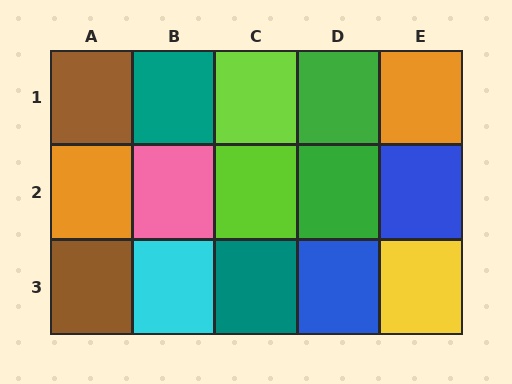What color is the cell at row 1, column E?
Orange.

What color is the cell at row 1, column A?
Brown.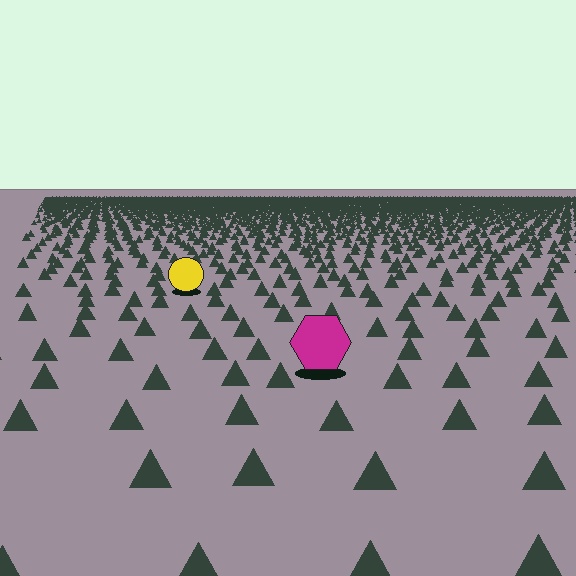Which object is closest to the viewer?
The magenta hexagon is closest. The texture marks near it are larger and more spread out.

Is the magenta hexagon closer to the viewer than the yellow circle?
Yes. The magenta hexagon is closer — you can tell from the texture gradient: the ground texture is coarser near it.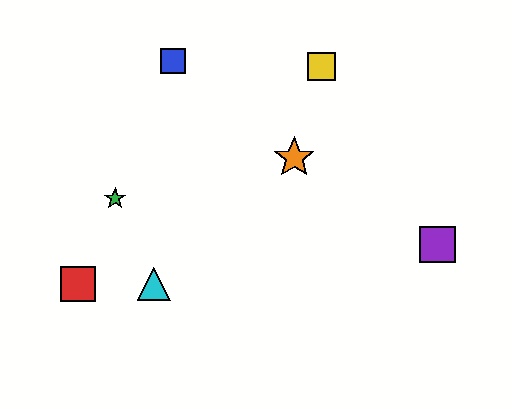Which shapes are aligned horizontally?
The red square, the cyan triangle are aligned horizontally.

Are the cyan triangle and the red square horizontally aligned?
Yes, both are at y≈284.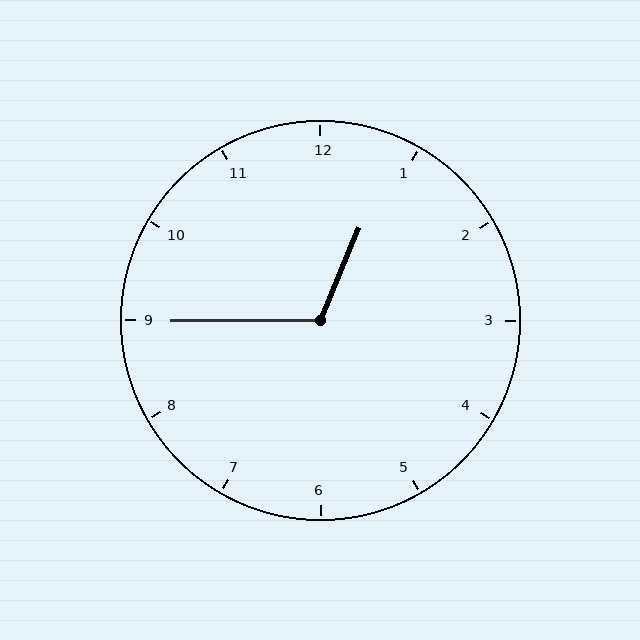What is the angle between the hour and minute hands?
Approximately 112 degrees.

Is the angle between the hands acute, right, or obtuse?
It is obtuse.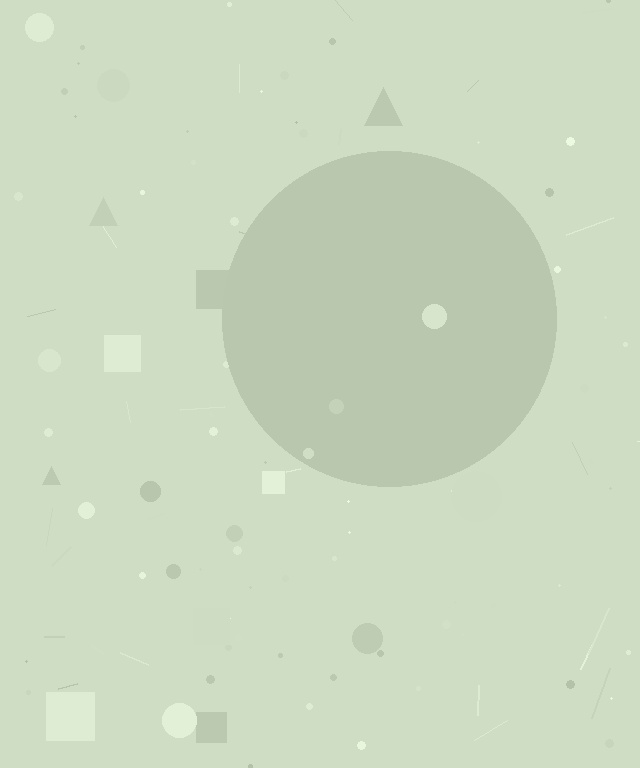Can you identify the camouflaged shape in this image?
The camouflaged shape is a circle.